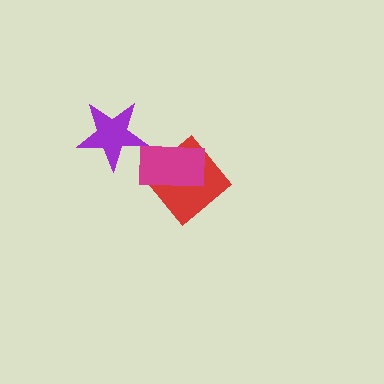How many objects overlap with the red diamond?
1 object overlaps with the red diamond.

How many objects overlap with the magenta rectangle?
1 object overlaps with the magenta rectangle.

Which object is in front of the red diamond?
The magenta rectangle is in front of the red diamond.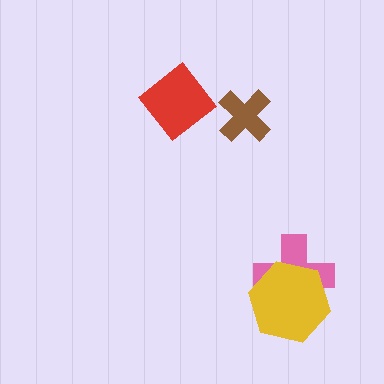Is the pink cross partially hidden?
Yes, it is partially covered by another shape.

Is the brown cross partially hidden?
No, no other shape covers it.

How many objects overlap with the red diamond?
0 objects overlap with the red diamond.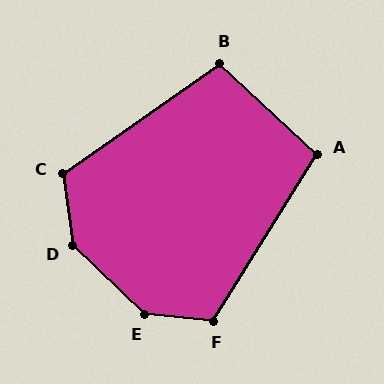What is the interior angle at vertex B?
Approximately 102 degrees (obtuse).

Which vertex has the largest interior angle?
E, at approximately 142 degrees.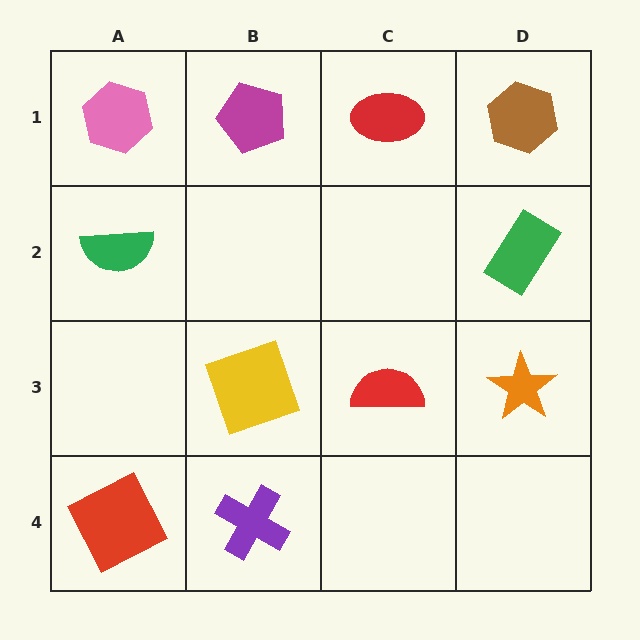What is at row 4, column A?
A red square.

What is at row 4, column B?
A purple cross.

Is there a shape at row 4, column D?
No, that cell is empty.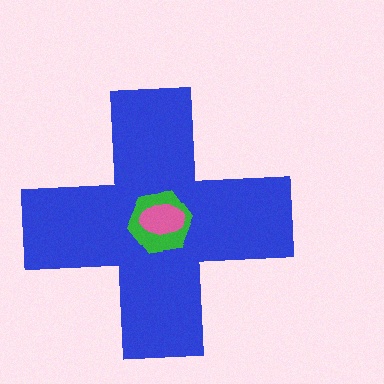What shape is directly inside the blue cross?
The green hexagon.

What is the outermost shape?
The blue cross.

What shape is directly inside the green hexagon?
The pink ellipse.